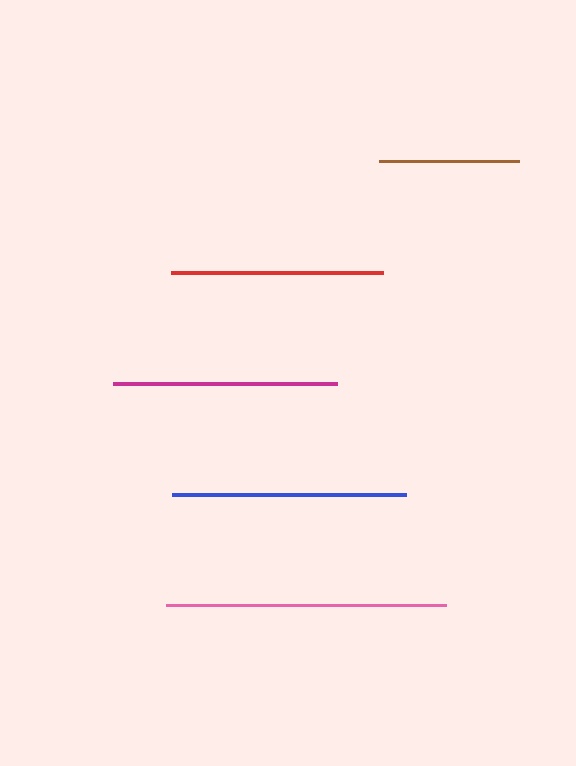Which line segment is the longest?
The pink line is the longest at approximately 280 pixels.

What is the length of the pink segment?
The pink segment is approximately 280 pixels long.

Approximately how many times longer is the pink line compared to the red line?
The pink line is approximately 1.3 times the length of the red line.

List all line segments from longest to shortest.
From longest to shortest: pink, blue, magenta, red, brown.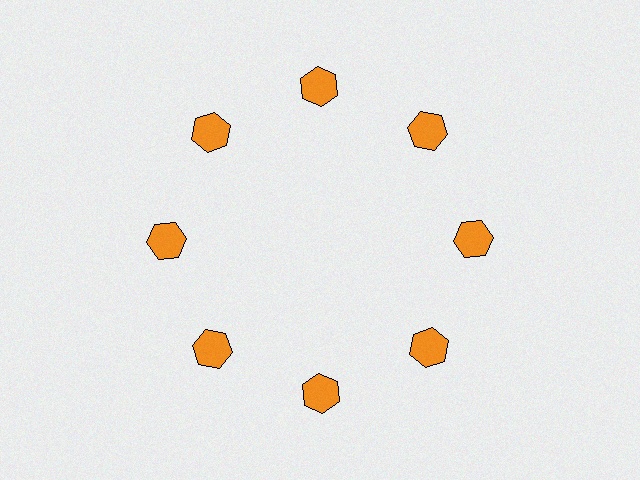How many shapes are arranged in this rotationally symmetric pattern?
There are 8 shapes, arranged in 8 groups of 1.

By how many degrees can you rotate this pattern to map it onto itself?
The pattern maps onto itself every 45 degrees of rotation.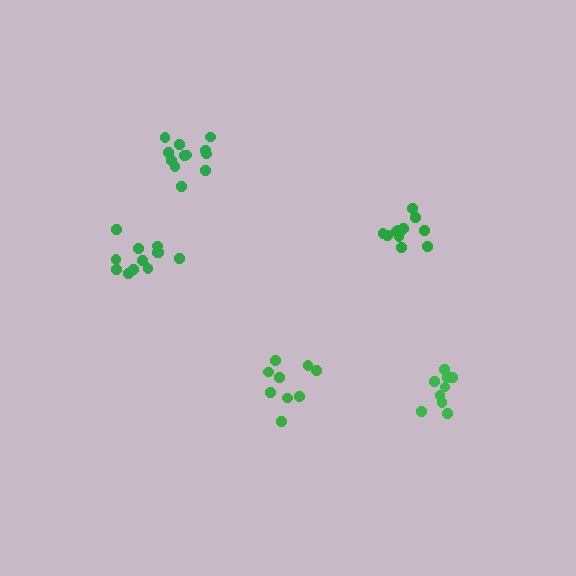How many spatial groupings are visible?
There are 5 spatial groupings.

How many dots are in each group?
Group 1: 9 dots, Group 2: 12 dots, Group 3: 12 dots, Group 4: 12 dots, Group 5: 10 dots (55 total).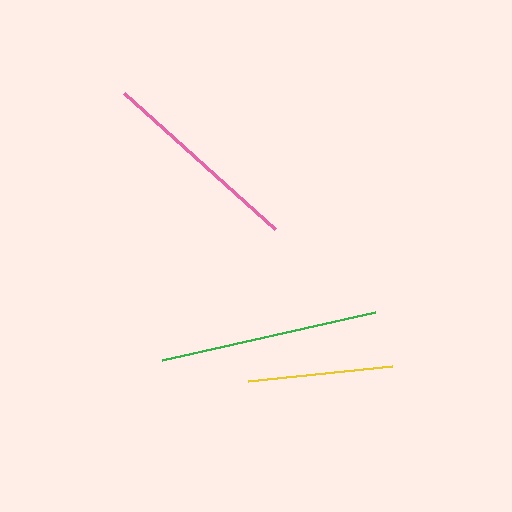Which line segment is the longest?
The green line is the longest at approximately 218 pixels.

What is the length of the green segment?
The green segment is approximately 218 pixels long.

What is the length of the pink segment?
The pink segment is approximately 203 pixels long.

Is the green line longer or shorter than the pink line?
The green line is longer than the pink line.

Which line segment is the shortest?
The yellow line is the shortest at approximately 145 pixels.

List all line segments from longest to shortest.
From longest to shortest: green, pink, yellow.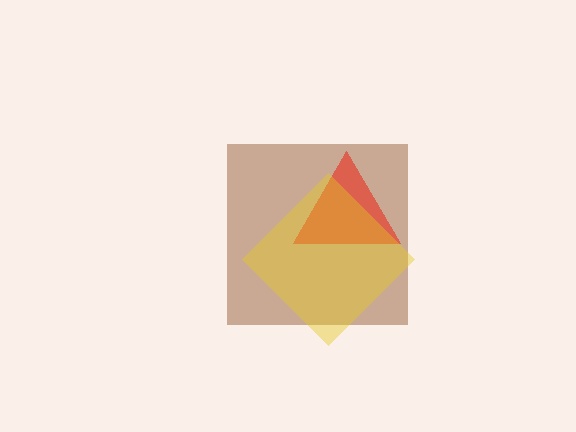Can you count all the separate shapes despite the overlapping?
Yes, there are 3 separate shapes.